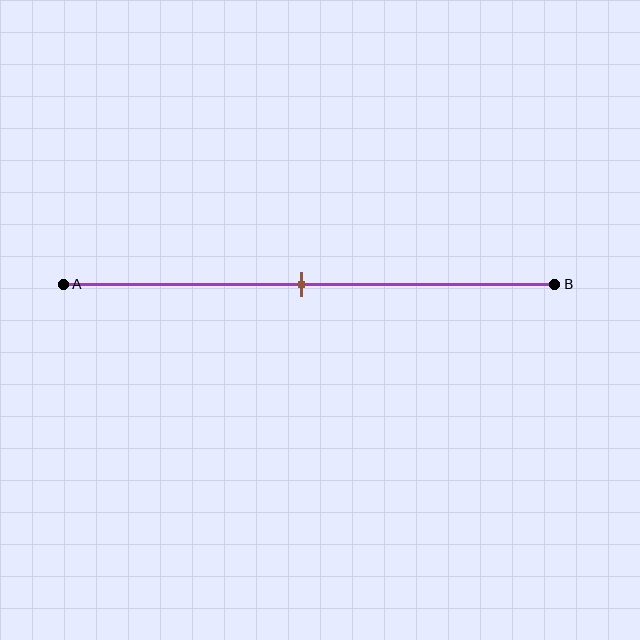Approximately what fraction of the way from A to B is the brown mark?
The brown mark is approximately 50% of the way from A to B.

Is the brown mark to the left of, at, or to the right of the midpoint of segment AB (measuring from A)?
The brown mark is approximately at the midpoint of segment AB.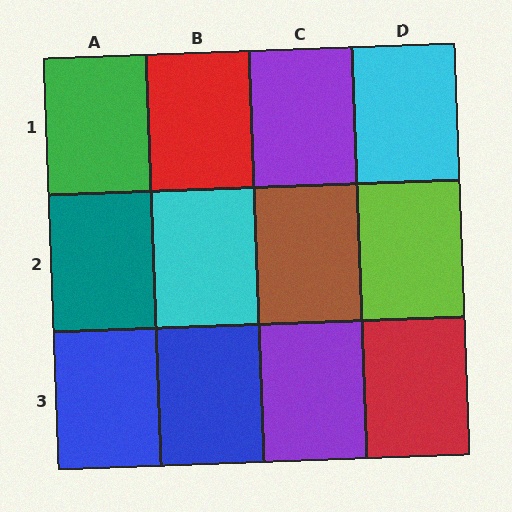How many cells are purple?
2 cells are purple.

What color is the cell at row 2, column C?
Brown.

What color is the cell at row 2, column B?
Cyan.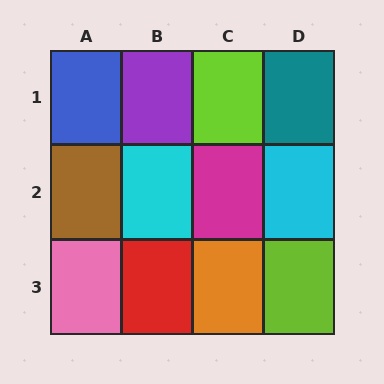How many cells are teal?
1 cell is teal.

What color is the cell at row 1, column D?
Teal.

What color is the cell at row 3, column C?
Orange.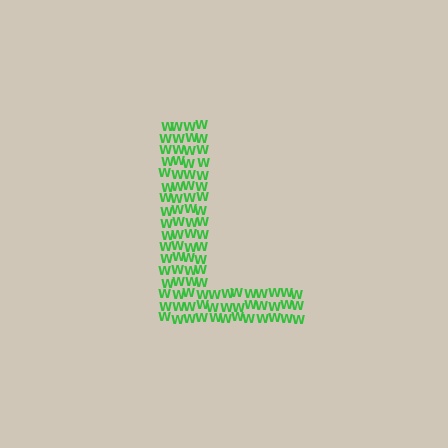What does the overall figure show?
The overall figure shows the letter L.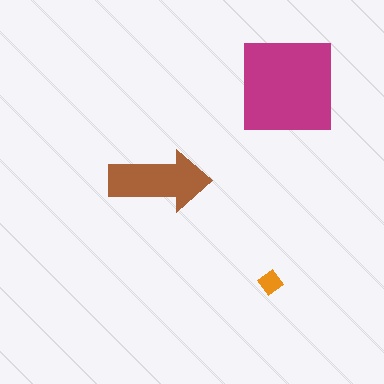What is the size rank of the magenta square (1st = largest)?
1st.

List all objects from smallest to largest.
The orange diamond, the brown arrow, the magenta square.